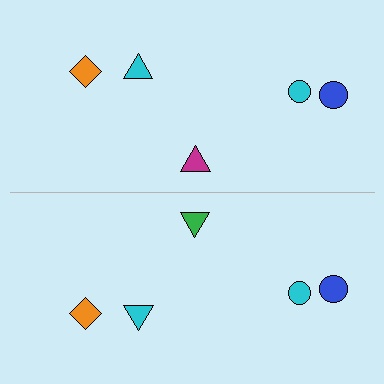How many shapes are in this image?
There are 10 shapes in this image.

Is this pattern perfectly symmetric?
No, the pattern is not perfectly symmetric. The green triangle on the bottom side breaks the symmetry — its mirror counterpart is magenta.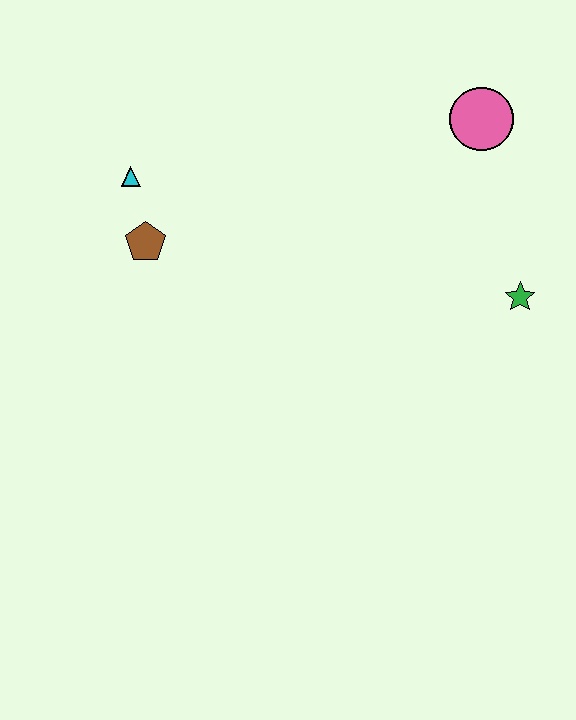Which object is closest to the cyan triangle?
The brown pentagon is closest to the cyan triangle.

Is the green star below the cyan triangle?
Yes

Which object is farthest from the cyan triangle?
The green star is farthest from the cyan triangle.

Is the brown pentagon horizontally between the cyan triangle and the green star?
Yes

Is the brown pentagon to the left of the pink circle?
Yes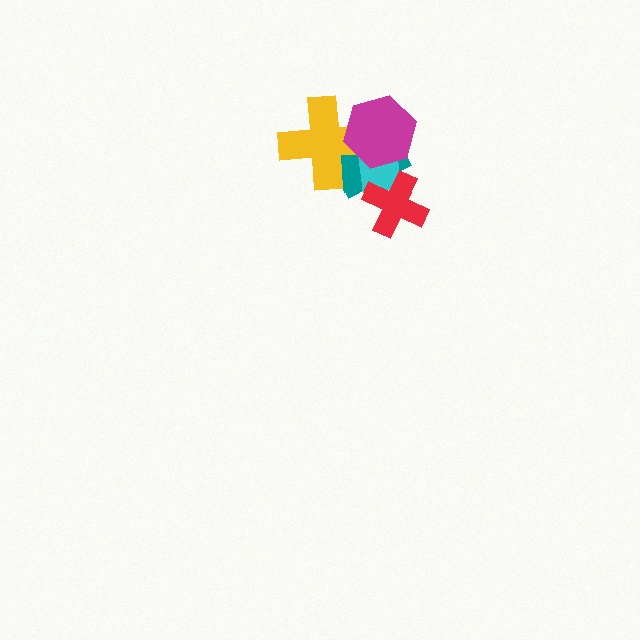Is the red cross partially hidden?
No, no other shape covers it.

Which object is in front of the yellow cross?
The magenta hexagon is in front of the yellow cross.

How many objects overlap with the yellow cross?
3 objects overlap with the yellow cross.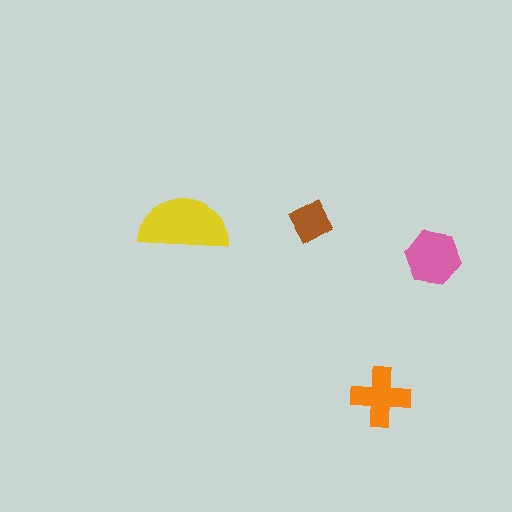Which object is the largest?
The yellow semicircle.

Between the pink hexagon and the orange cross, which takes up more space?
The pink hexagon.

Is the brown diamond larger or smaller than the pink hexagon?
Smaller.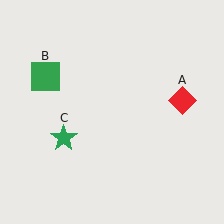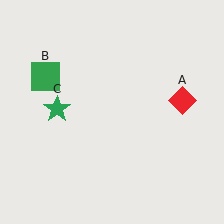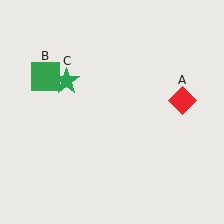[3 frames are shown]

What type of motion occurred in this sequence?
The green star (object C) rotated clockwise around the center of the scene.